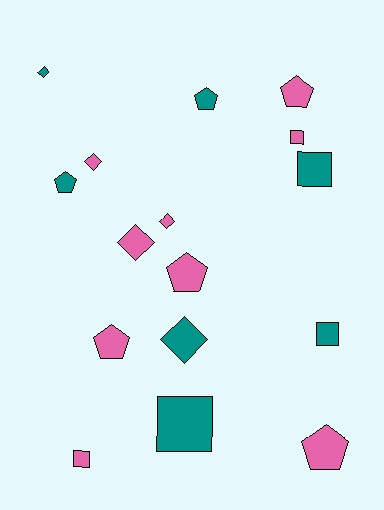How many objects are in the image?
There are 16 objects.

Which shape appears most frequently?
Pentagon, with 6 objects.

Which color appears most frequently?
Pink, with 9 objects.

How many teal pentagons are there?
There are 2 teal pentagons.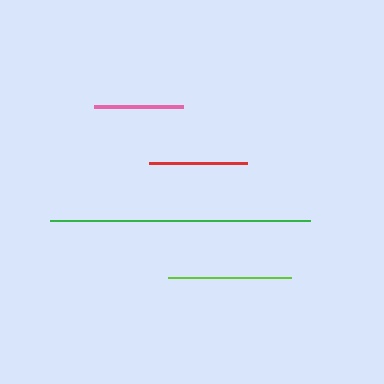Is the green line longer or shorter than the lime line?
The green line is longer than the lime line.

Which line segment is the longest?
The green line is the longest at approximately 260 pixels.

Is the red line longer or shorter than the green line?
The green line is longer than the red line.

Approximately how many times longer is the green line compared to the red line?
The green line is approximately 2.7 times the length of the red line.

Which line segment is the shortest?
The pink line is the shortest at approximately 89 pixels.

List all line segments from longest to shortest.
From longest to shortest: green, lime, red, pink.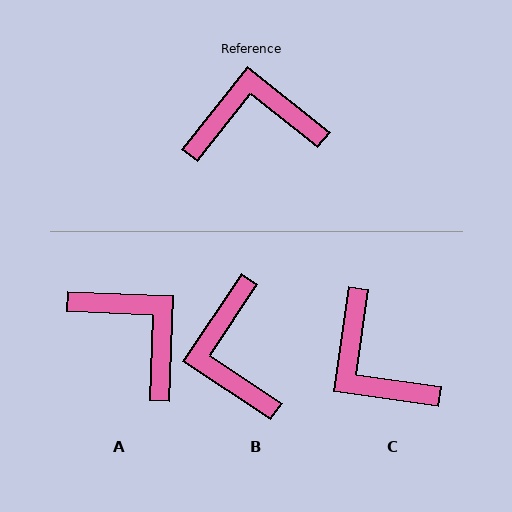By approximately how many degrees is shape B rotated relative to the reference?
Approximately 95 degrees counter-clockwise.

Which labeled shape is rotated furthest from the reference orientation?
C, about 121 degrees away.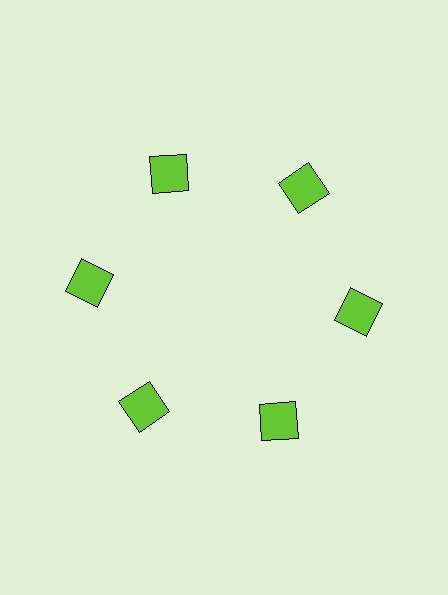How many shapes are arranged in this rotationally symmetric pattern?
There are 6 shapes, arranged in 6 groups of 1.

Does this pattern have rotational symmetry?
Yes, this pattern has 6-fold rotational symmetry. It looks the same after rotating 60 degrees around the center.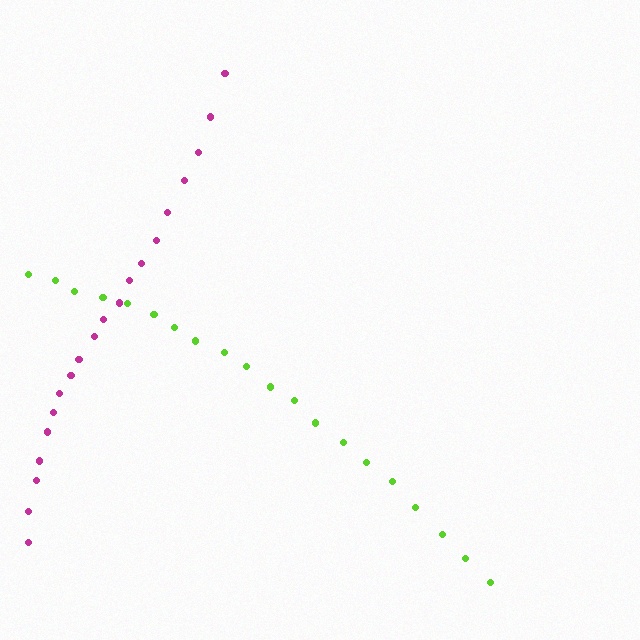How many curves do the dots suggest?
There are 2 distinct paths.